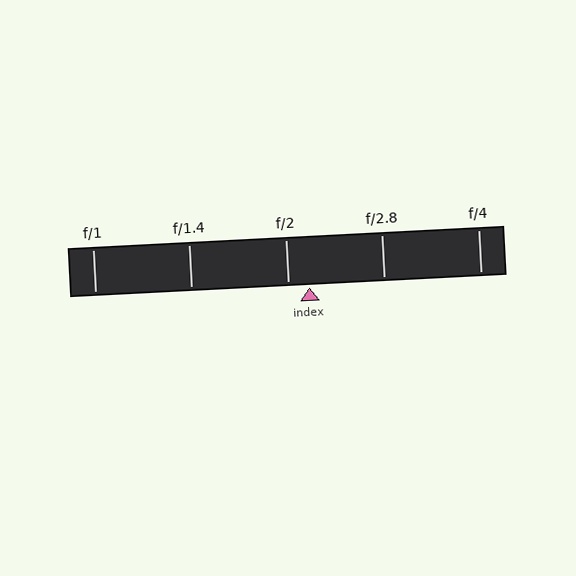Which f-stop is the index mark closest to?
The index mark is closest to f/2.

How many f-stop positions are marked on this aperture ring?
There are 5 f-stop positions marked.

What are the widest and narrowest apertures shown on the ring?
The widest aperture shown is f/1 and the narrowest is f/4.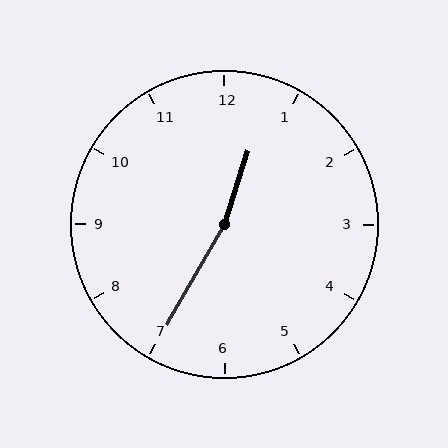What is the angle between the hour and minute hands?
Approximately 168 degrees.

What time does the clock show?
12:35.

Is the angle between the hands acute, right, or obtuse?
It is obtuse.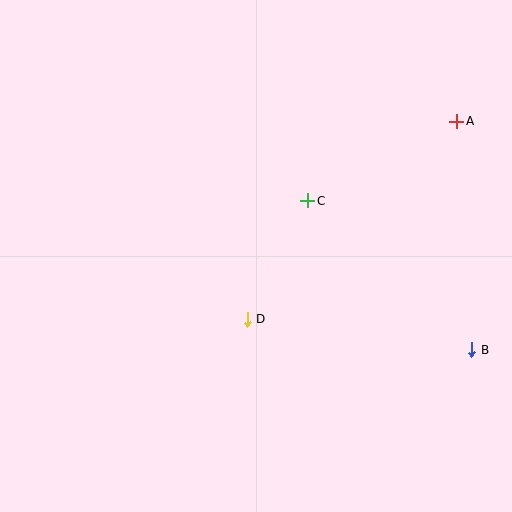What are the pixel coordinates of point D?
Point D is at (247, 319).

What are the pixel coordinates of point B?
Point B is at (472, 350).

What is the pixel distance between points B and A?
The distance between B and A is 229 pixels.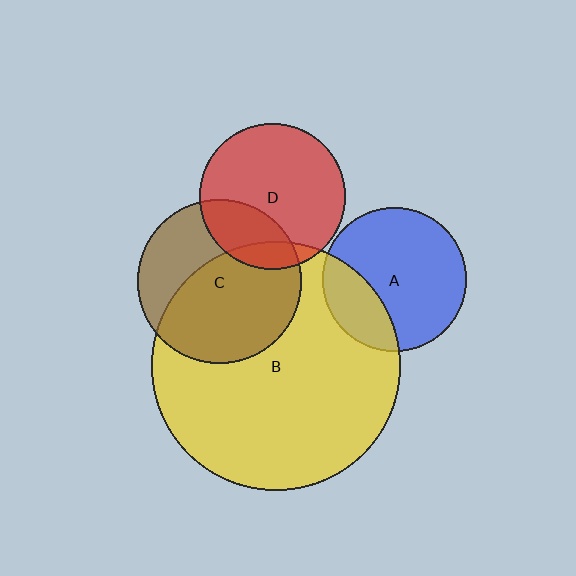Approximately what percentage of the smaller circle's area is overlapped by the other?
Approximately 60%.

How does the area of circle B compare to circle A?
Approximately 3.0 times.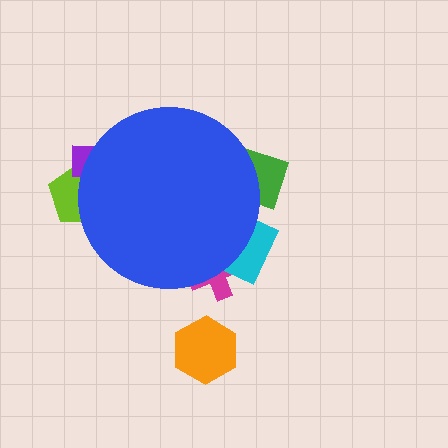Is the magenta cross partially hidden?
Yes, the magenta cross is partially hidden behind the blue circle.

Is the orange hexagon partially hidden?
No, the orange hexagon is fully visible.